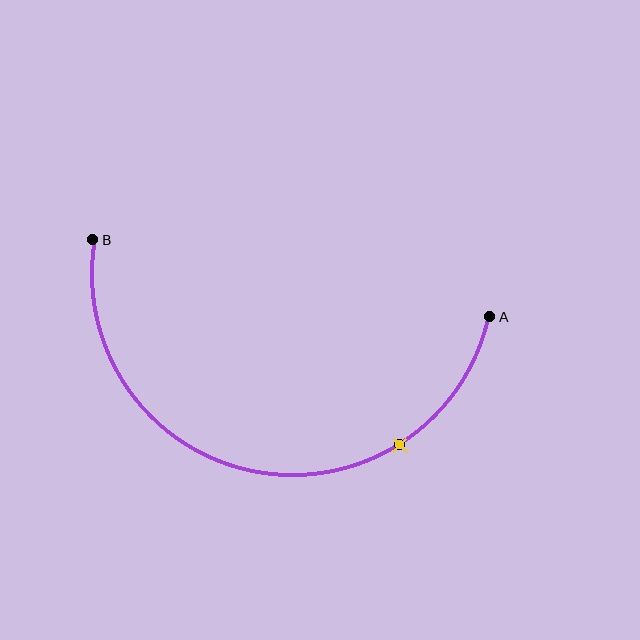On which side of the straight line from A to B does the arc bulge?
The arc bulges below the straight line connecting A and B.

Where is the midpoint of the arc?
The arc midpoint is the point on the curve farthest from the straight line joining A and B. It sits below that line.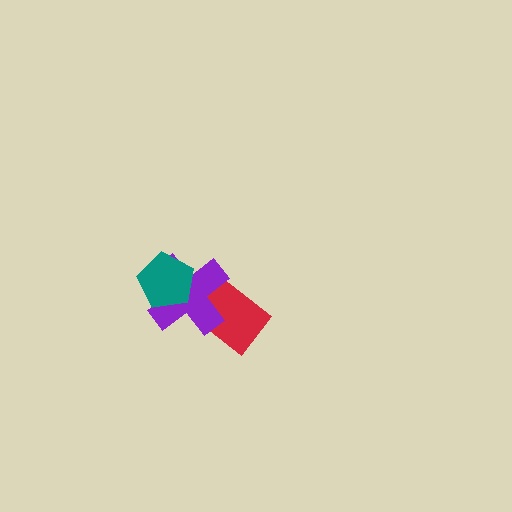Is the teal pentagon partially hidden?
No, no other shape covers it.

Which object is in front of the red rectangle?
The purple cross is in front of the red rectangle.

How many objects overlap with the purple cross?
2 objects overlap with the purple cross.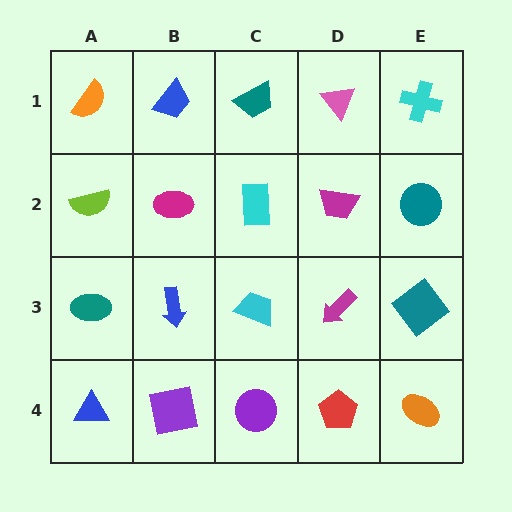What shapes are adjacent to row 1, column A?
A lime semicircle (row 2, column A), a blue trapezoid (row 1, column B).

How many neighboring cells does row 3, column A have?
3.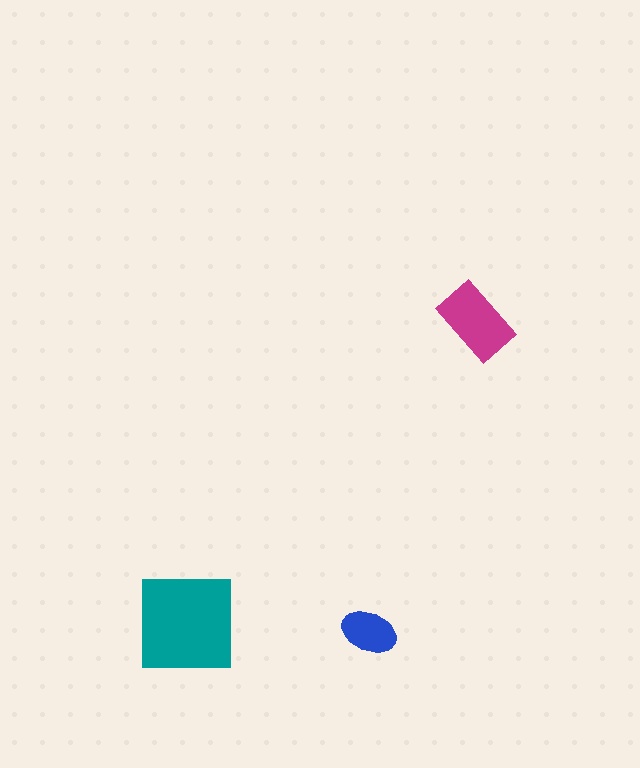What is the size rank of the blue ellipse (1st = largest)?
3rd.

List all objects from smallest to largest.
The blue ellipse, the magenta rectangle, the teal square.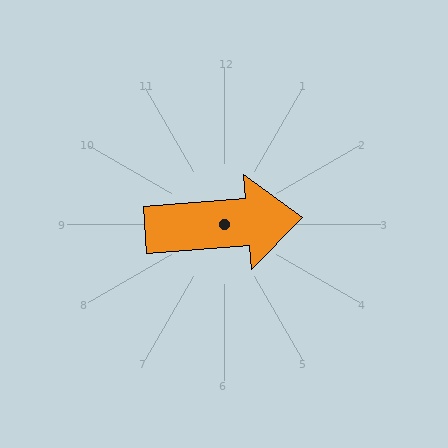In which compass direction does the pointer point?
East.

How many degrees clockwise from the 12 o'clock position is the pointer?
Approximately 85 degrees.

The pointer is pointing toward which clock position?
Roughly 3 o'clock.